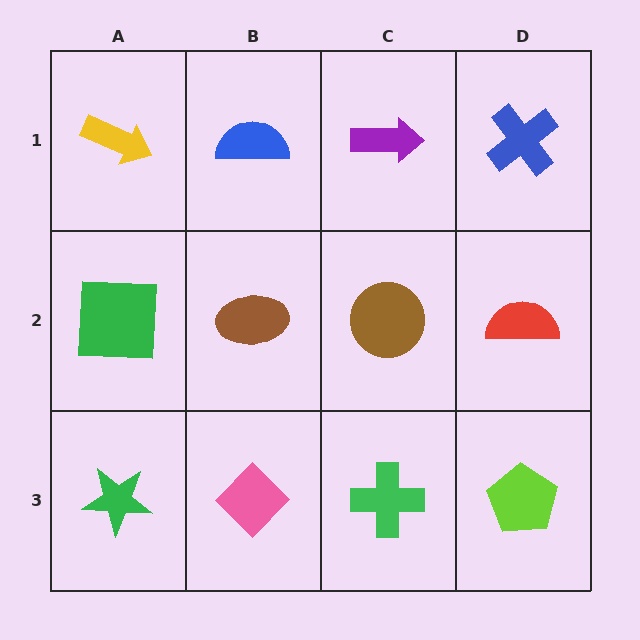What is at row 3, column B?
A pink diamond.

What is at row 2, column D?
A red semicircle.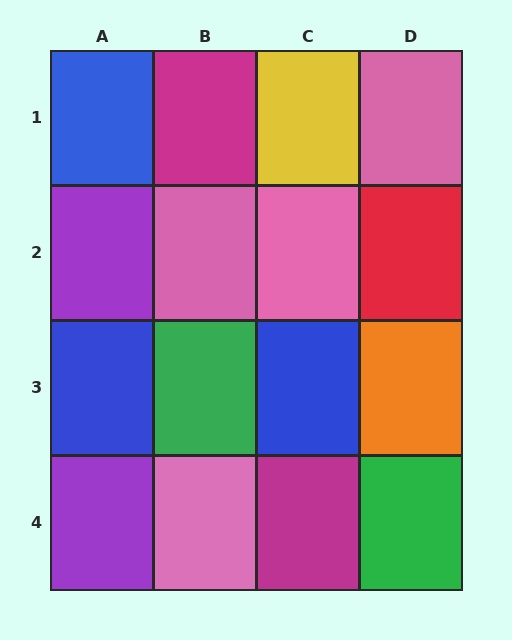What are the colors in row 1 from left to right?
Blue, magenta, yellow, pink.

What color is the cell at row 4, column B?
Pink.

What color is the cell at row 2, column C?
Pink.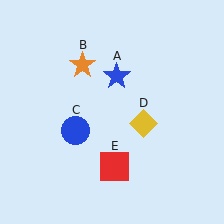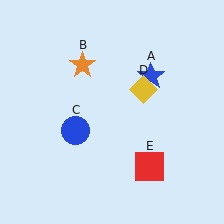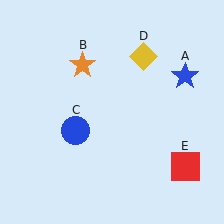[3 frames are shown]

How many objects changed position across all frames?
3 objects changed position: blue star (object A), yellow diamond (object D), red square (object E).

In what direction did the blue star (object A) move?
The blue star (object A) moved right.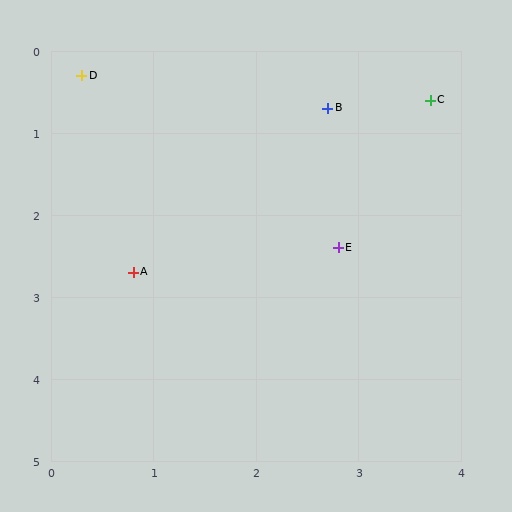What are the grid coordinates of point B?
Point B is at approximately (2.7, 0.7).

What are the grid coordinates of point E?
Point E is at approximately (2.8, 2.4).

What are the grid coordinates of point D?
Point D is at approximately (0.3, 0.3).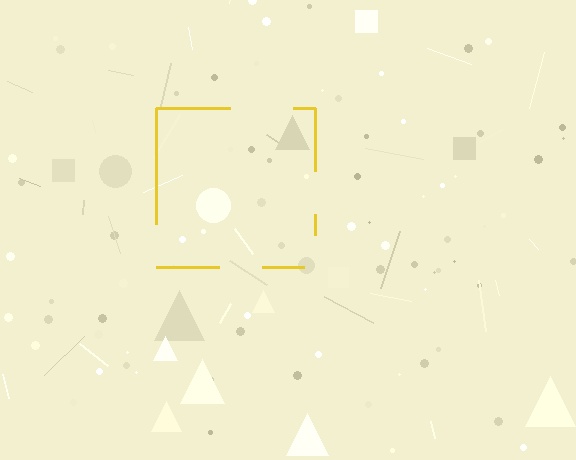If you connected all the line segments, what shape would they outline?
They would outline a square.